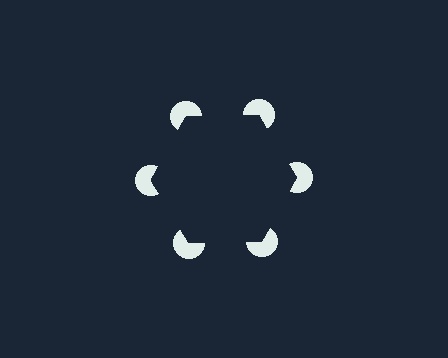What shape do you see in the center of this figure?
An illusory hexagon — its edges are inferred from the aligned wedge cuts in the pac-man discs, not physically drawn.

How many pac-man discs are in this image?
There are 6 — one at each vertex of the illusory hexagon.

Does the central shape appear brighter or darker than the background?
It typically appears slightly darker than the background, even though no actual brightness change is drawn.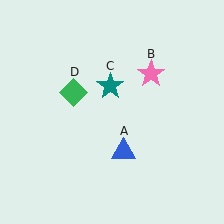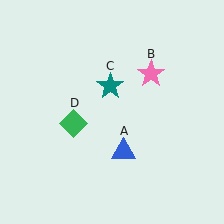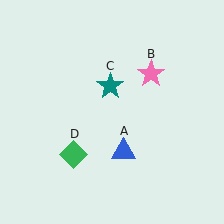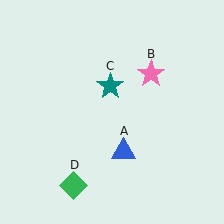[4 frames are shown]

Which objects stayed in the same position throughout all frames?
Blue triangle (object A) and pink star (object B) and teal star (object C) remained stationary.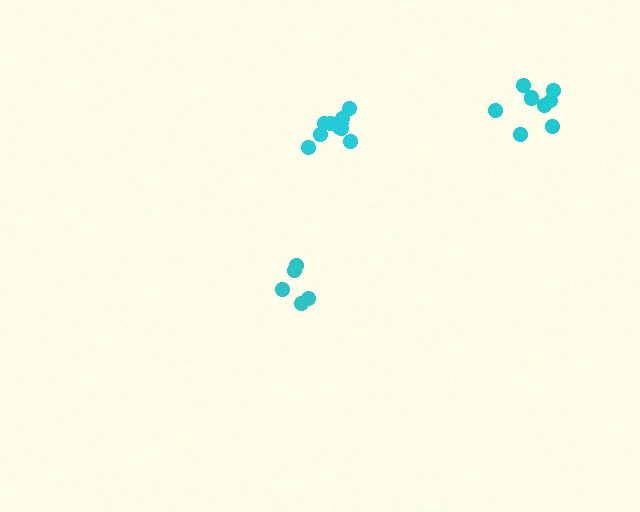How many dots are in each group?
Group 1: 5 dots, Group 2: 10 dots, Group 3: 9 dots (24 total).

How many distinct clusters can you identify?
There are 3 distinct clusters.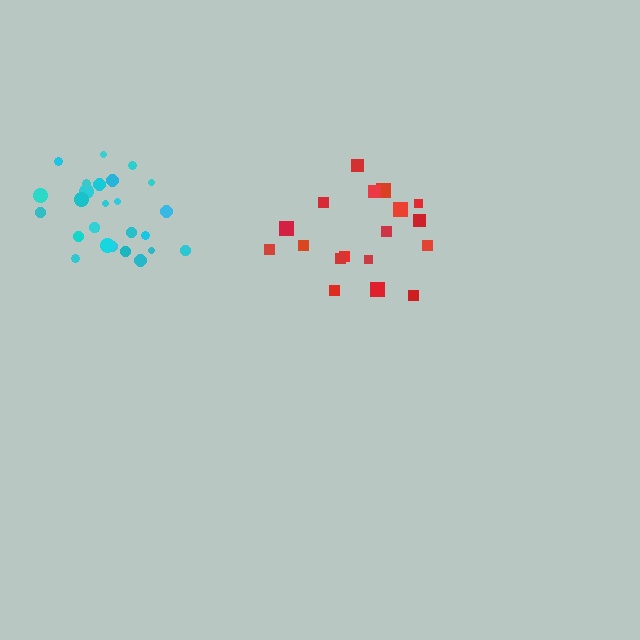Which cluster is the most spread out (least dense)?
Red.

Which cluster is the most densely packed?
Cyan.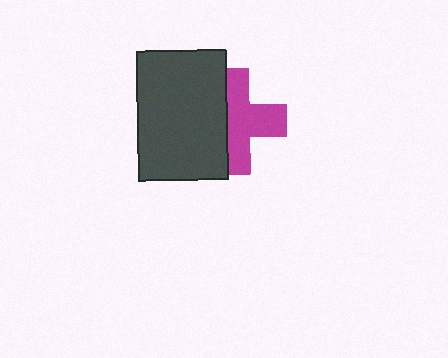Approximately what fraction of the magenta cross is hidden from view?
Roughly 41% of the magenta cross is hidden behind the dark gray rectangle.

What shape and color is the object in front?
The object in front is a dark gray rectangle.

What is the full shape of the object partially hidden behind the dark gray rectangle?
The partially hidden object is a magenta cross.